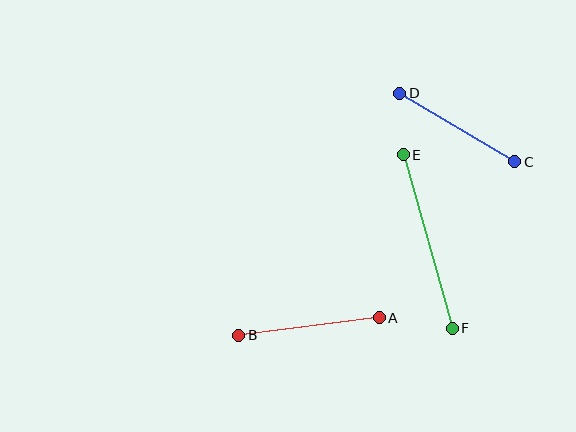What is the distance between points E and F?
The distance is approximately 181 pixels.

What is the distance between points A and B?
The distance is approximately 141 pixels.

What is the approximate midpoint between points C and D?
The midpoint is at approximately (457, 127) pixels.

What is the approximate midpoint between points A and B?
The midpoint is at approximately (309, 327) pixels.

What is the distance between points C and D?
The distance is approximately 134 pixels.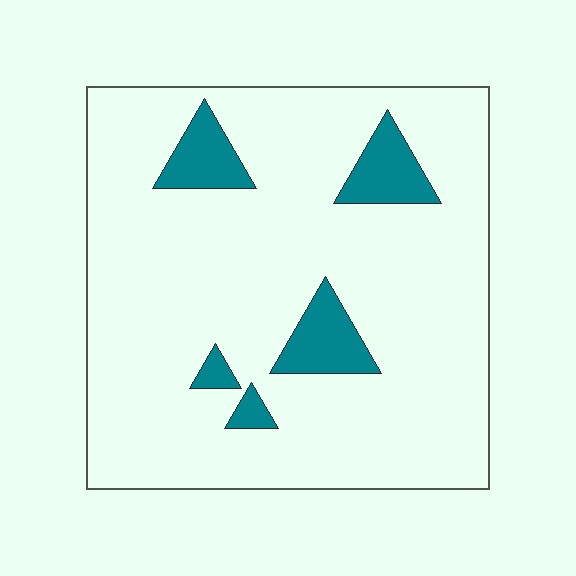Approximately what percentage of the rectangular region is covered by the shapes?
Approximately 10%.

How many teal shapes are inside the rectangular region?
5.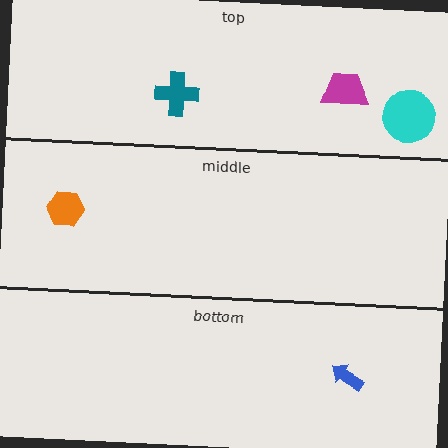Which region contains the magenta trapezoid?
The top region.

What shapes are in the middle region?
The orange hexagon.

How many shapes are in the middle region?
1.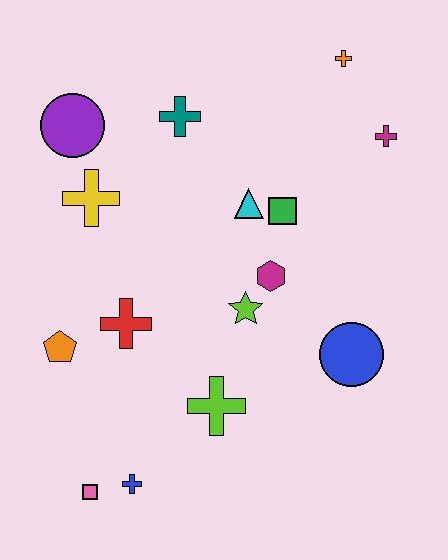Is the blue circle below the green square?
Yes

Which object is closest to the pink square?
The blue cross is closest to the pink square.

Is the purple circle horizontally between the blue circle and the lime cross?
No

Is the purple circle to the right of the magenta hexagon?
No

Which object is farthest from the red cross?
The orange cross is farthest from the red cross.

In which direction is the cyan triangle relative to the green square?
The cyan triangle is to the left of the green square.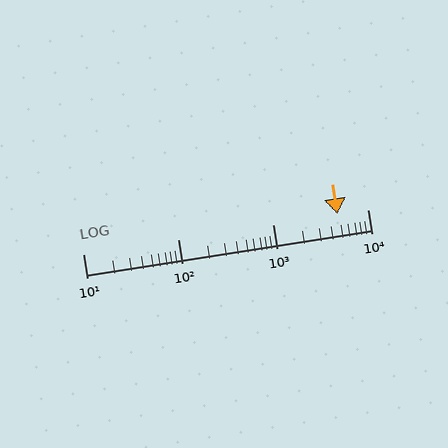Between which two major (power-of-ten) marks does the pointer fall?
The pointer is between 1000 and 10000.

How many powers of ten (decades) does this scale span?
The scale spans 3 decades, from 10 to 10000.